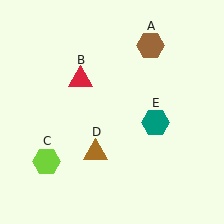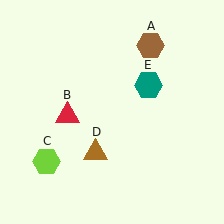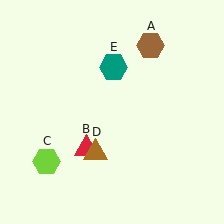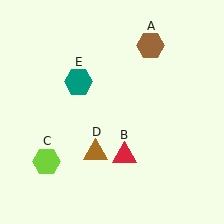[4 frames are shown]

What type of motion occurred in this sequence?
The red triangle (object B), teal hexagon (object E) rotated counterclockwise around the center of the scene.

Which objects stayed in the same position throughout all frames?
Brown hexagon (object A) and lime hexagon (object C) and brown triangle (object D) remained stationary.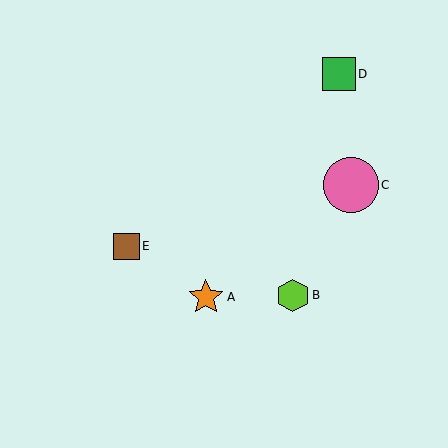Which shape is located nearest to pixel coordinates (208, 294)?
The orange star (labeled A) at (206, 297) is nearest to that location.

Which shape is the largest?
The pink circle (labeled C) is the largest.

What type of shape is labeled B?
Shape B is a lime hexagon.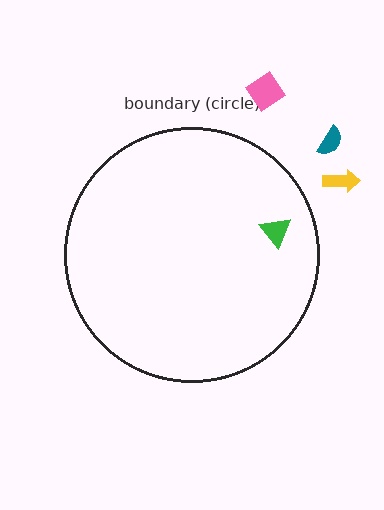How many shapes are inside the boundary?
1 inside, 3 outside.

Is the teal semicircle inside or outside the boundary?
Outside.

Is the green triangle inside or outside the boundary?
Inside.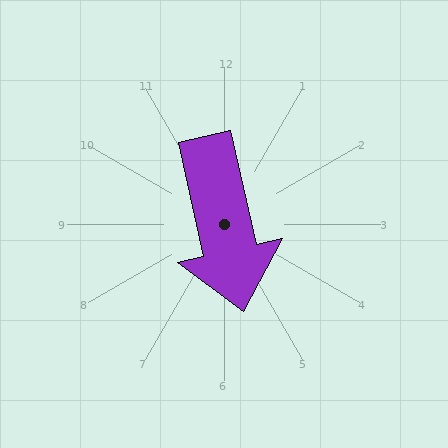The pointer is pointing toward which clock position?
Roughly 6 o'clock.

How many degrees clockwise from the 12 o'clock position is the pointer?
Approximately 167 degrees.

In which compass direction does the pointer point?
South.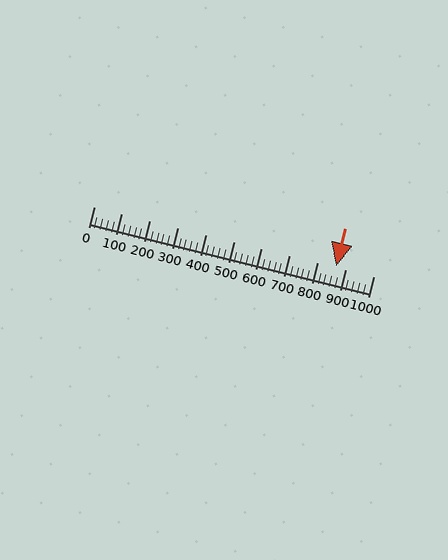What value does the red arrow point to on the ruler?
The red arrow points to approximately 865.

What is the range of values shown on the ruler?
The ruler shows values from 0 to 1000.